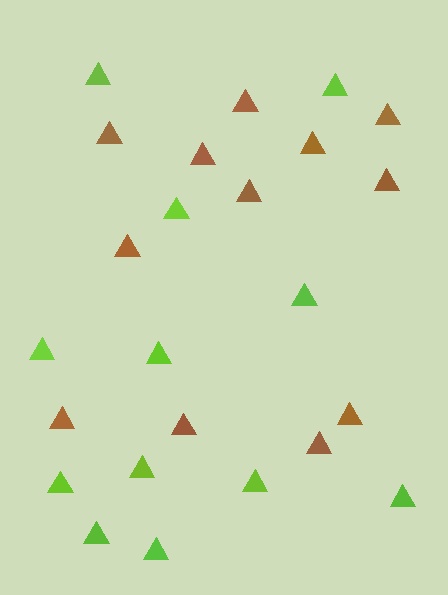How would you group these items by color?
There are 2 groups: one group of brown triangles (12) and one group of lime triangles (12).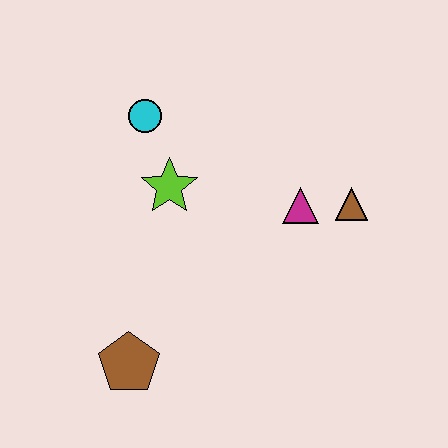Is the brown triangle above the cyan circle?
No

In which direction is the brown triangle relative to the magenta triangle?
The brown triangle is to the right of the magenta triangle.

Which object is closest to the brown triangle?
The magenta triangle is closest to the brown triangle.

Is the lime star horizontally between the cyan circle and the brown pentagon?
No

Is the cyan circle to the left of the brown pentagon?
No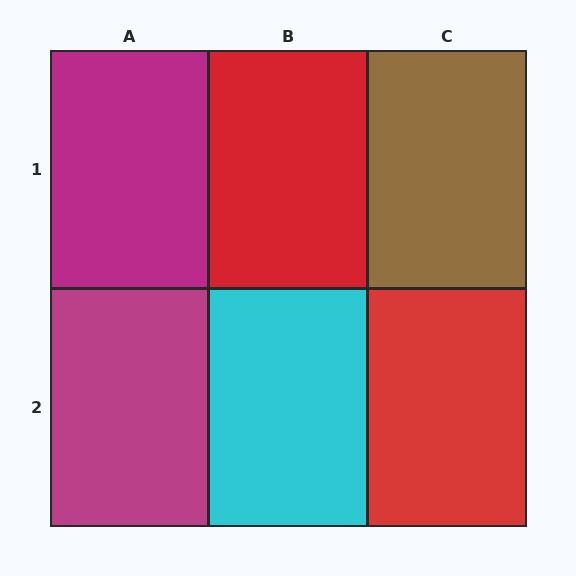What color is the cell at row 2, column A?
Magenta.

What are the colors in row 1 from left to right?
Magenta, red, brown.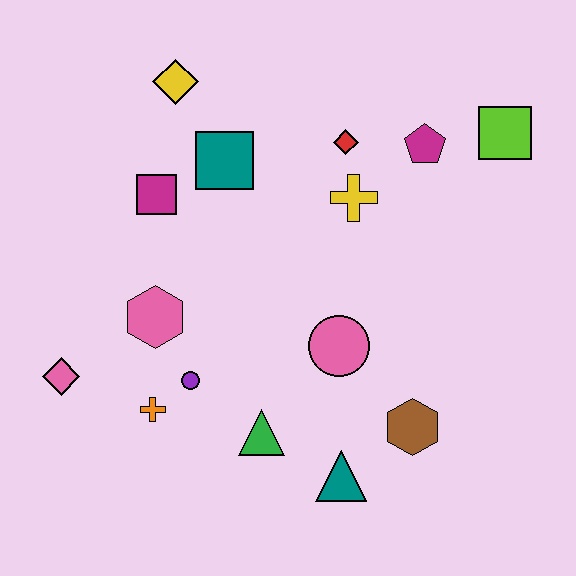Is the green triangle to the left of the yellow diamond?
No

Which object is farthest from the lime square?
The pink diamond is farthest from the lime square.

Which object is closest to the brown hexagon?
The teal triangle is closest to the brown hexagon.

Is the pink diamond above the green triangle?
Yes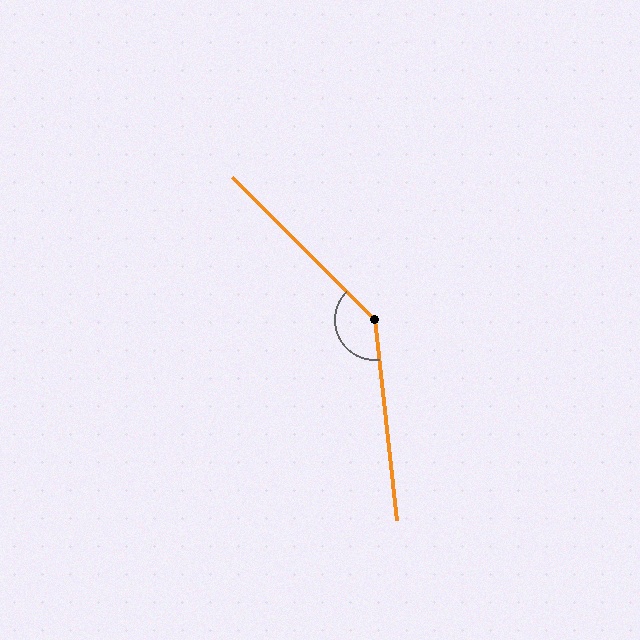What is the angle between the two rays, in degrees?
Approximately 141 degrees.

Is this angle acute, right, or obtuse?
It is obtuse.